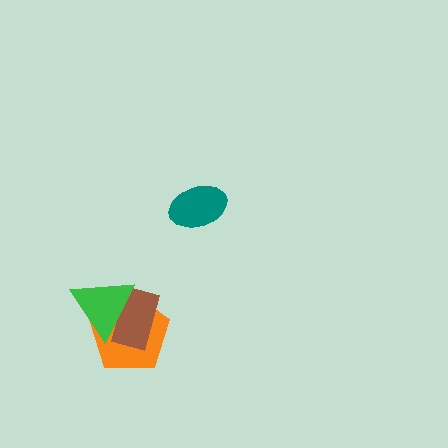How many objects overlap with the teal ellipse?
0 objects overlap with the teal ellipse.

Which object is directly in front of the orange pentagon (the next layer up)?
The brown rectangle is directly in front of the orange pentagon.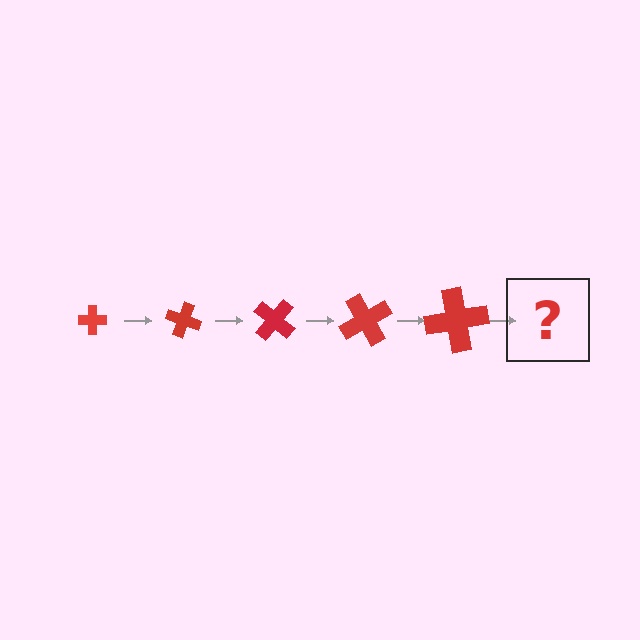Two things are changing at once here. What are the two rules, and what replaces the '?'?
The two rules are that the cross grows larger each step and it rotates 20 degrees each step. The '?' should be a cross, larger than the previous one and rotated 100 degrees from the start.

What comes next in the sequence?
The next element should be a cross, larger than the previous one and rotated 100 degrees from the start.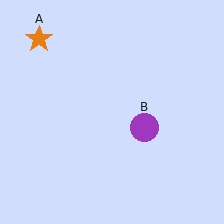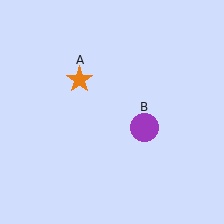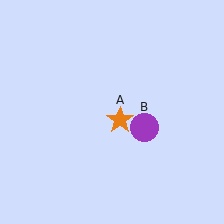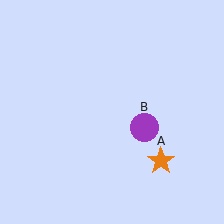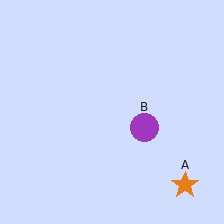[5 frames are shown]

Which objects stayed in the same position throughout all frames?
Purple circle (object B) remained stationary.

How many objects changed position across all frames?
1 object changed position: orange star (object A).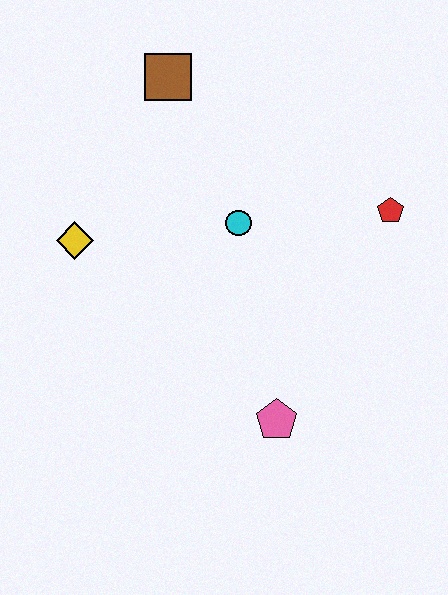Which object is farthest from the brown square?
The pink pentagon is farthest from the brown square.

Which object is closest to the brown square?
The cyan circle is closest to the brown square.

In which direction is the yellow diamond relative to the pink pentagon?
The yellow diamond is to the left of the pink pentagon.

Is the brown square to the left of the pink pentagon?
Yes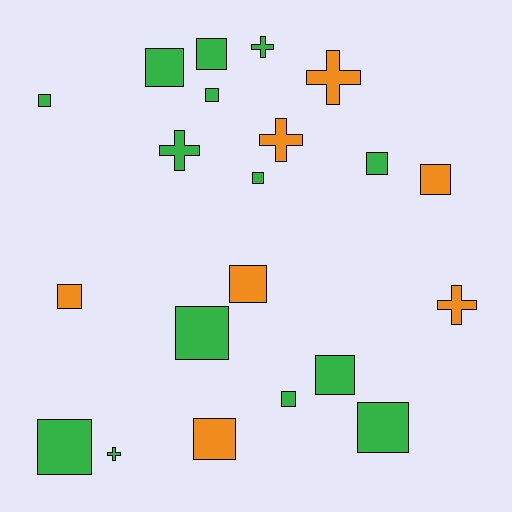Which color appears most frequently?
Green, with 14 objects.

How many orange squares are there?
There are 4 orange squares.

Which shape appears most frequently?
Square, with 15 objects.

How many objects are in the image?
There are 21 objects.